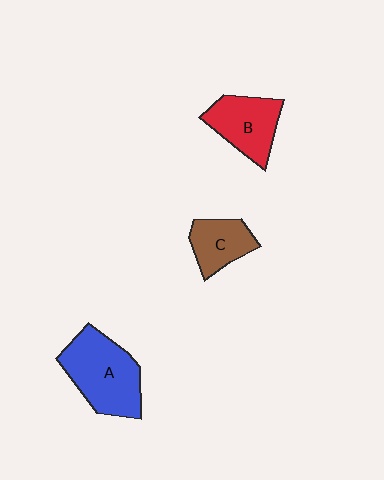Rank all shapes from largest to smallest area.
From largest to smallest: A (blue), B (red), C (brown).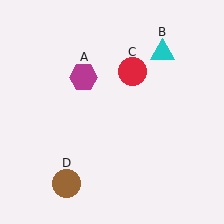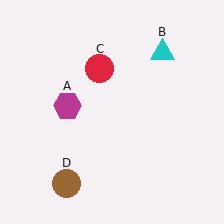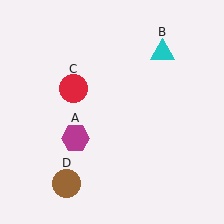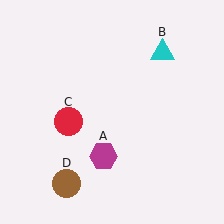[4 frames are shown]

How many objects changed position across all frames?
2 objects changed position: magenta hexagon (object A), red circle (object C).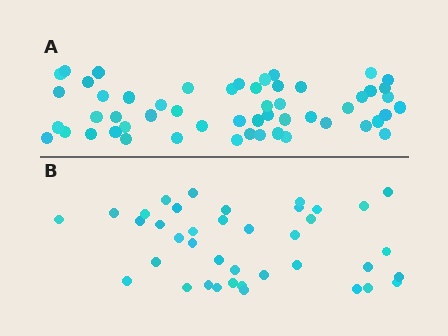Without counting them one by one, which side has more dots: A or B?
Region A (the top region) has more dots.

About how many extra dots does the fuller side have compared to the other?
Region A has approximately 15 more dots than region B.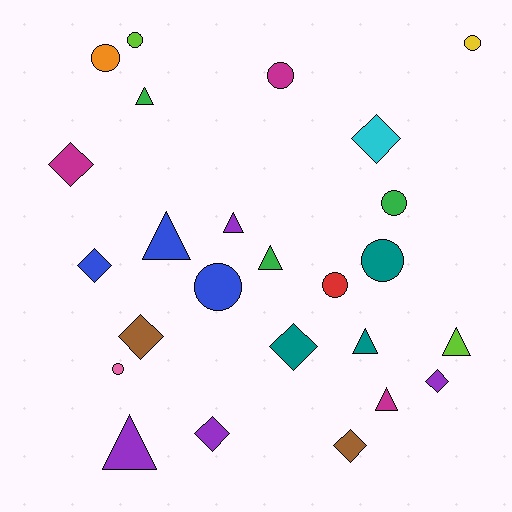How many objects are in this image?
There are 25 objects.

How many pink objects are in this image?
There is 1 pink object.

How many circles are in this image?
There are 9 circles.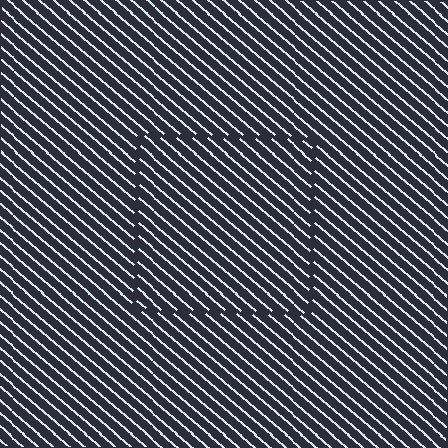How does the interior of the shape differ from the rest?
The interior of the shape contains the same grating, shifted by half a period — the contour is defined by the phase discontinuity where line-ends from the inner and outer gratings abut.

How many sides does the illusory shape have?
4 sides — the line-ends trace a square.